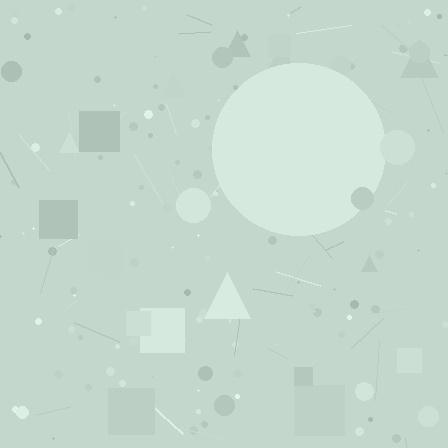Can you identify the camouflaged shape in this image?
The camouflaged shape is a circle.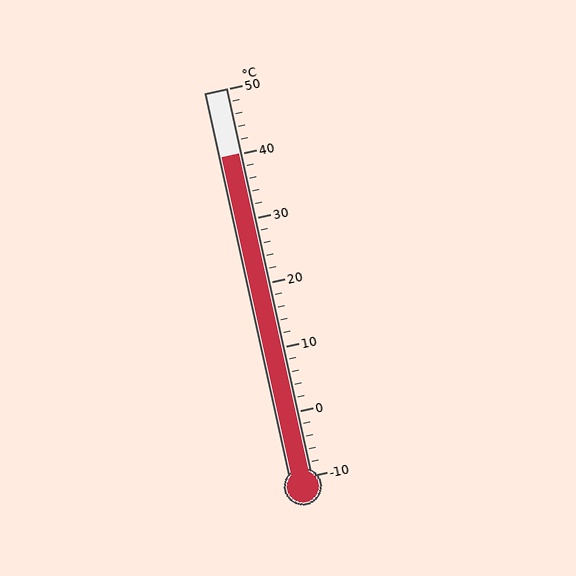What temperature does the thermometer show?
The thermometer shows approximately 40°C.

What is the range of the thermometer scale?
The thermometer scale ranges from -10°C to 50°C.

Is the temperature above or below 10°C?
The temperature is above 10°C.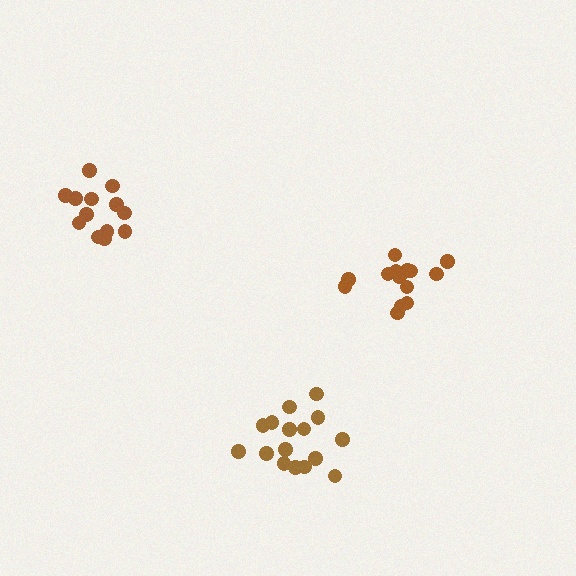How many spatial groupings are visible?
There are 3 spatial groupings.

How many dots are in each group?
Group 1: 13 dots, Group 2: 15 dots, Group 3: 16 dots (44 total).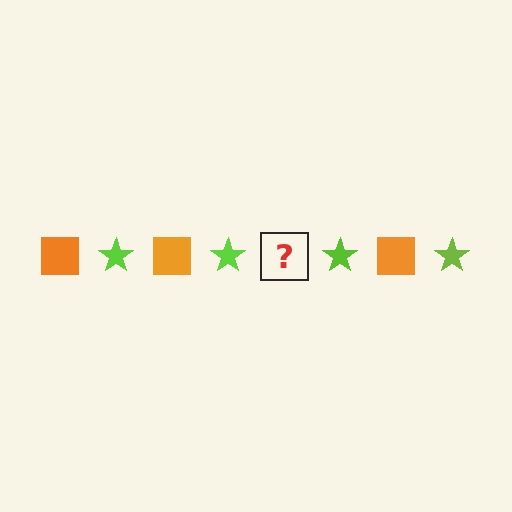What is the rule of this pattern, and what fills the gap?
The rule is that the pattern alternates between orange square and lime star. The gap should be filled with an orange square.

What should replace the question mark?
The question mark should be replaced with an orange square.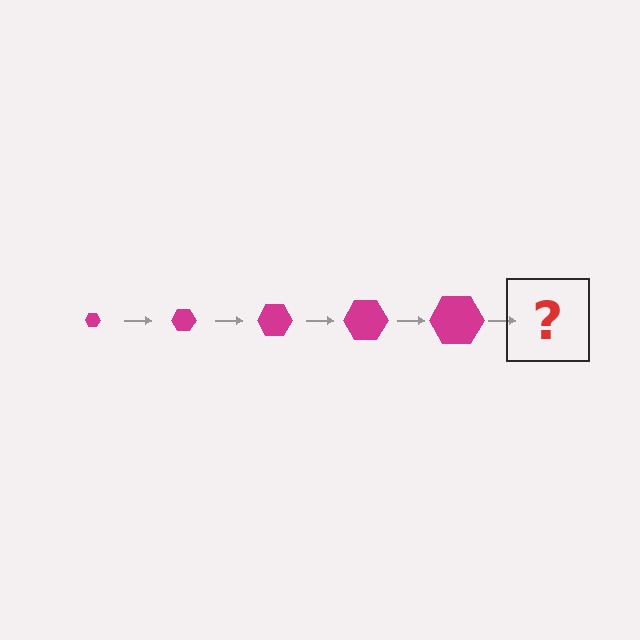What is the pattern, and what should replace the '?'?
The pattern is that the hexagon gets progressively larger each step. The '?' should be a magenta hexagon, larger than the previous one.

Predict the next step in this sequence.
The next step is a magenta hexagon, larger than the previous one.